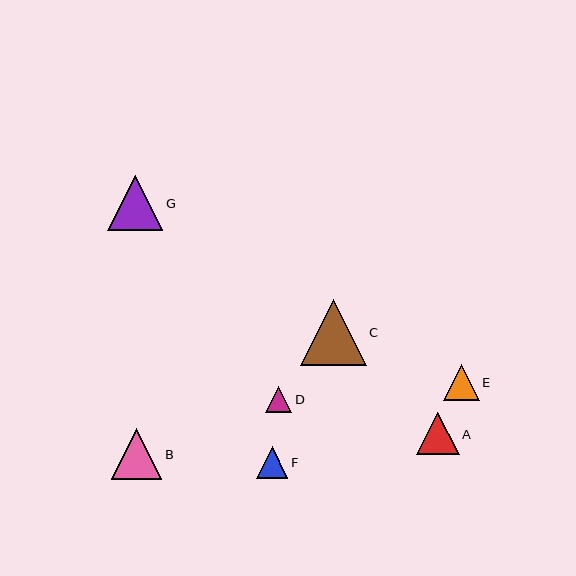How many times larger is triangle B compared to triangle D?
Triangle B is approximately 1.9 times the size of triangle D.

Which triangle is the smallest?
Triangle D is the smallest with a size of approximately 26 pixels.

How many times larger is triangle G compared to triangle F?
Triangle G is approximately 1.7 times the size of triangle F.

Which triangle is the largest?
Triangle C is the largest with a size of approximately 66 pixels.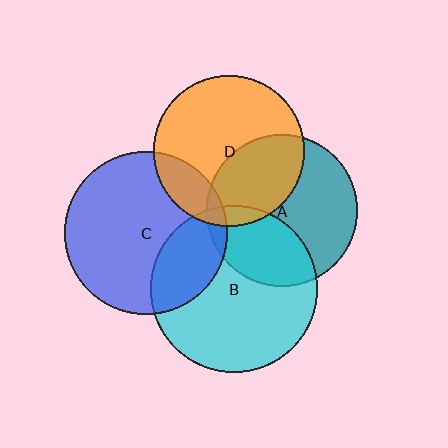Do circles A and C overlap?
Yes.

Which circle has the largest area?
Circle B (cyan).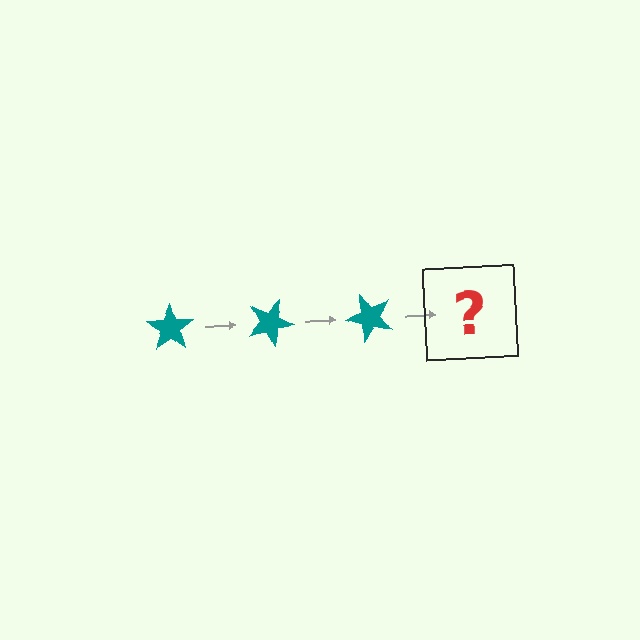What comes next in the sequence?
The next element should be a teal star rotated 75 degrees.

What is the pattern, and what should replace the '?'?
The pattern is that the star rotates 25 degrees each step. The '?' should be a teal star rotated 75 degrees.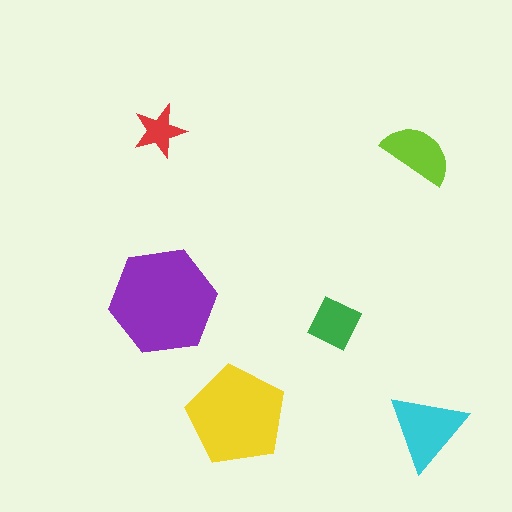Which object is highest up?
The red star is topmost.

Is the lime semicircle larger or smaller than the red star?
Larger.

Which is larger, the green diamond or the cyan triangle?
The cyan triangle.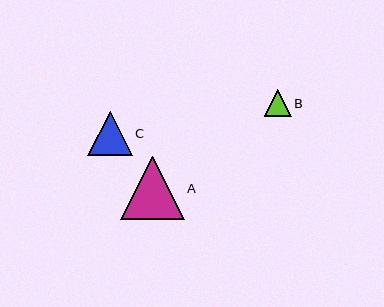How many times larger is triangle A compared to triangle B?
Triangle A is approximately 2.4 times the size of triangle B.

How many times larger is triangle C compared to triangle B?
Triangle C is approximately 1.7 times the size of triangle B.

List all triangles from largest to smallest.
From largest to smallest: A, C, B.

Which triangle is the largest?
Triangle A is the largest with a size of approximately 64 pixels.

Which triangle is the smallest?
Triangle B is the smallest with a size of approximately 27 pixels.